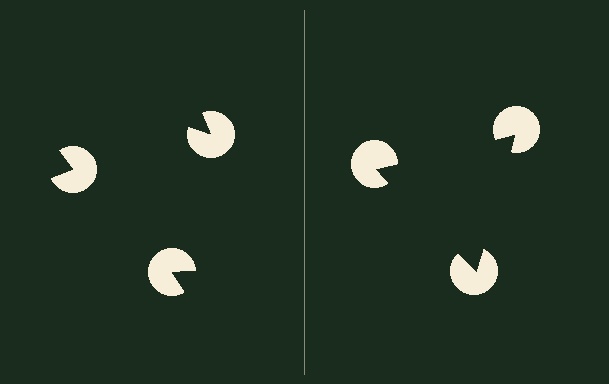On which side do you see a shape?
An illusory triangle appears on the right side. On the left side the wedge cuts are rotated, so no coherent shape forms.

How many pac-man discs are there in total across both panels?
6 — 3 on each side.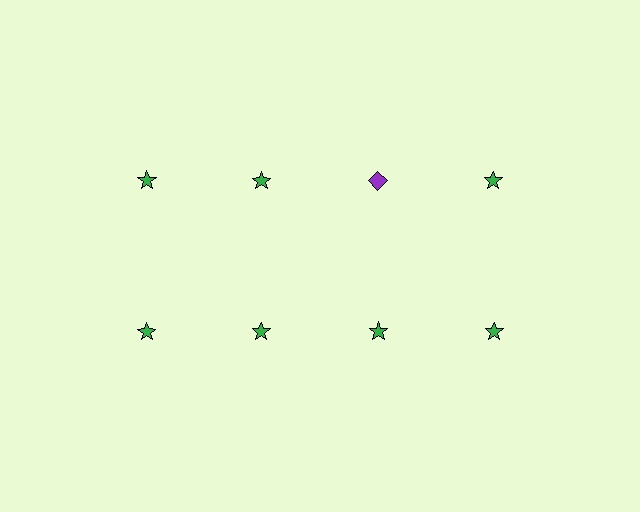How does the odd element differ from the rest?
It differs in both color (purple instead of green) and shape (diamond instead of star).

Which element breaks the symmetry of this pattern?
The purple diamond in the top row, center column breaks the symmetry. All other shapes are green stars.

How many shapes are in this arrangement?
There are 8 shapes arranged in a grid pattern.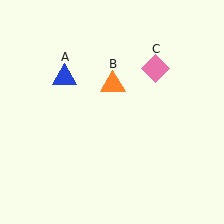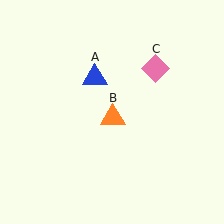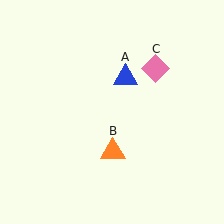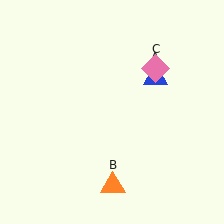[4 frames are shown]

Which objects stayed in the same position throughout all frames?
Pink diamond (object C) remained stationary.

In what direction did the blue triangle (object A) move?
The blue triangle (object A) moved right.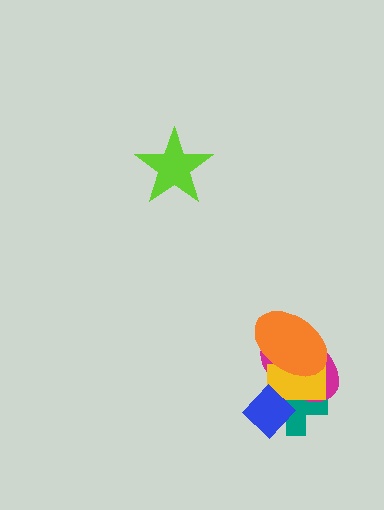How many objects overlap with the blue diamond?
3 objects overlap with the blue diamond.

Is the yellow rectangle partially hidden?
Yes, it is partially covered by another shape.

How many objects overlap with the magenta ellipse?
4 objects overlap with the magenta ellipse.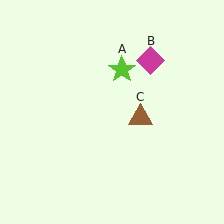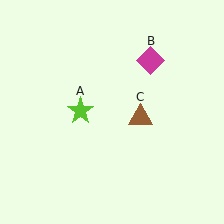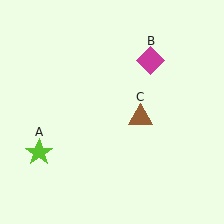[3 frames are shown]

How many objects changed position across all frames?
1 object changed position: lime star (object A).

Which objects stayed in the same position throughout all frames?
Magenta diamond (object B) and brown triangle (object C) remained stationary.